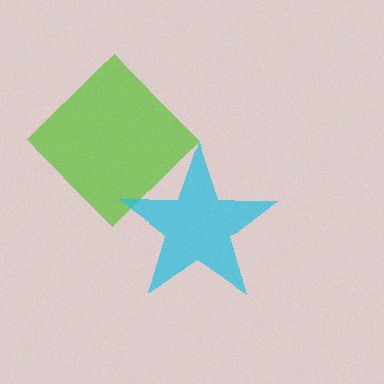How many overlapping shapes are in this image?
There are 2 overlapping shapes in the image.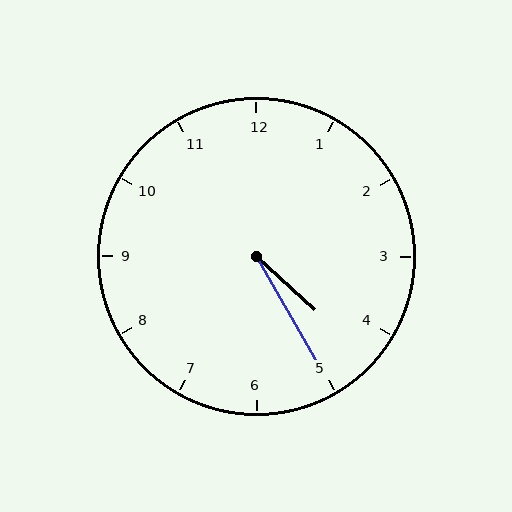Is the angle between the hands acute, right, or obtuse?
It is acute.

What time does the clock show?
4:25.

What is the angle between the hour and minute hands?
Approximately 18 degrees.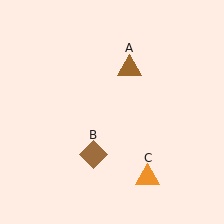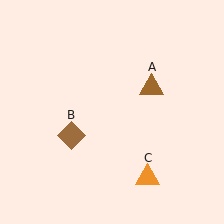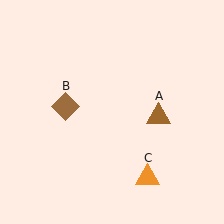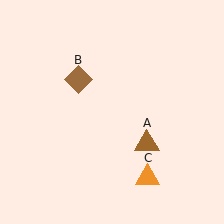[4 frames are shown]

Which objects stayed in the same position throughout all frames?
Orange triangle (object C) remained stationary.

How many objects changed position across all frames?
2 objects changed position: brown triangle (object A), brown diamond (object B).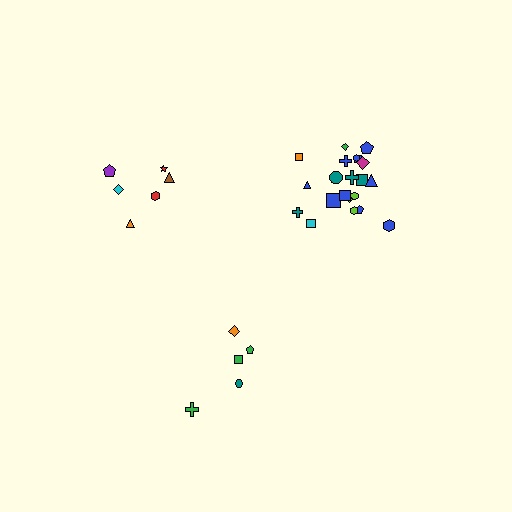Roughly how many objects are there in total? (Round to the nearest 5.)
Roughly 35 objects in total.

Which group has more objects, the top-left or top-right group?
The top-right group.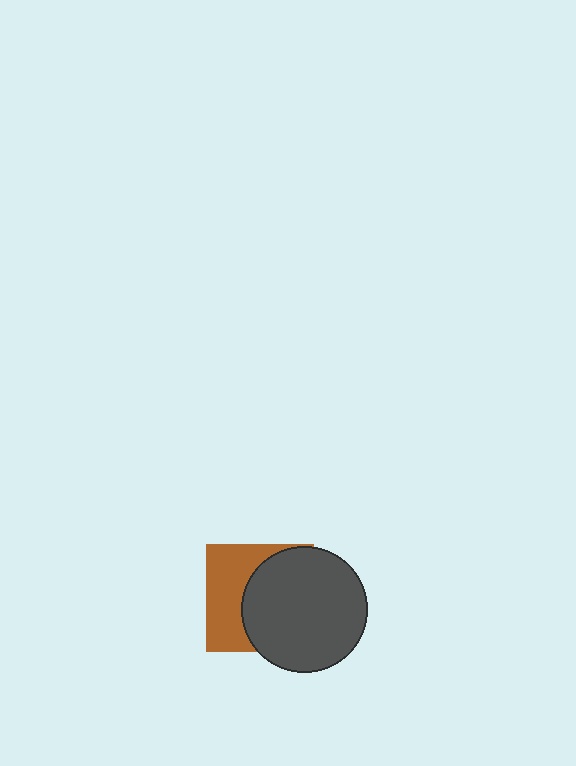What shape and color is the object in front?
The object in front is a dark gray circle.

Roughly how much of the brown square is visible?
A small part of it is visible (roughly 44%).